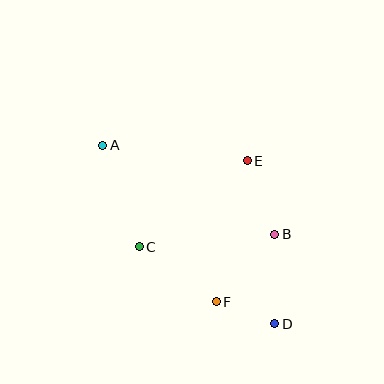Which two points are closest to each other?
Points D and F are closest to each other.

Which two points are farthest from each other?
Points A and D are farthest from each other.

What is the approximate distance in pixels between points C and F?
The distance between C and F is approximately 95 pixels.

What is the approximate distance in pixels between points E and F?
The distance between E and F is approximately 144 pixels.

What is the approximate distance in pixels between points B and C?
The distance between B and C is approximately 136 pixels.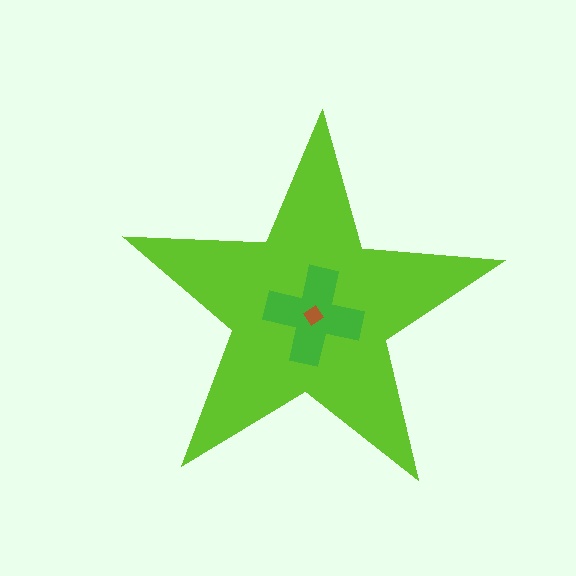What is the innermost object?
The brown diamond.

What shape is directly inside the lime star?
The green cross.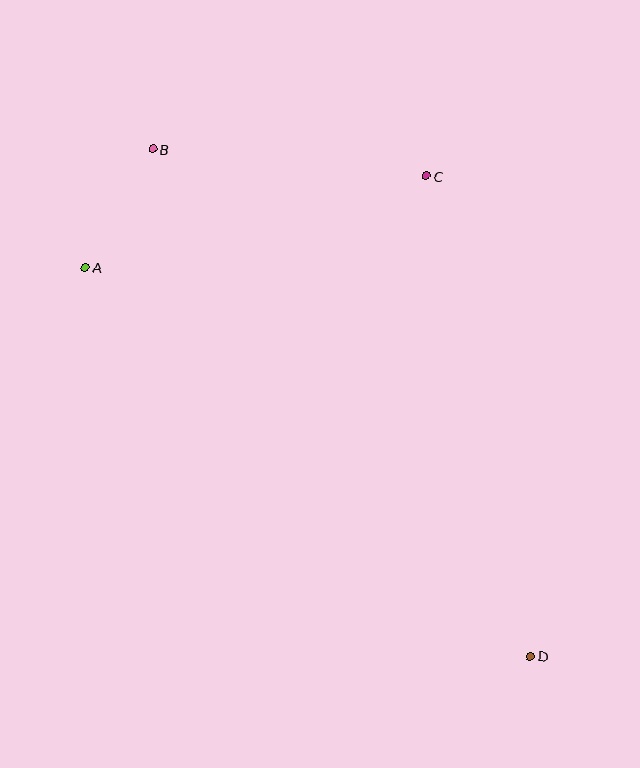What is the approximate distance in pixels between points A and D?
The distance between A and D is approximately 591 pixels.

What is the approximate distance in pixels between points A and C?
The distance between A and C is approximately 353 pixels.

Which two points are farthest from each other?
Points B and D are farthest from each other.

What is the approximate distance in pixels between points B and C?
The distance between B and C is approximately 275 pixels.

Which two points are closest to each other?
Points A and B are closest to each other.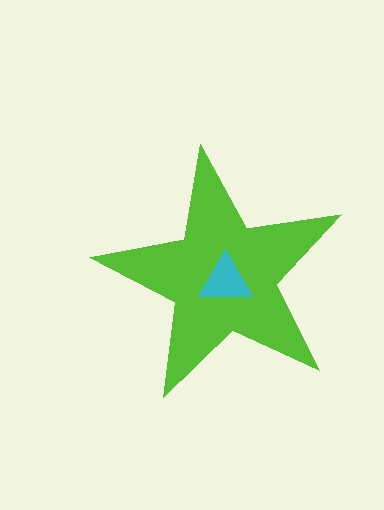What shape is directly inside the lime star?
The cyan triangle.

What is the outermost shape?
The lime star.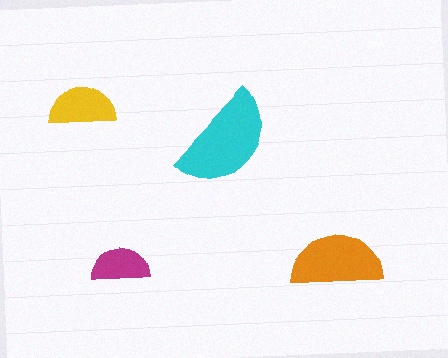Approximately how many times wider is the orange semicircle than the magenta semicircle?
About 1.5 times wider.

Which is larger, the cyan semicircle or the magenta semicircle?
The cyan one.